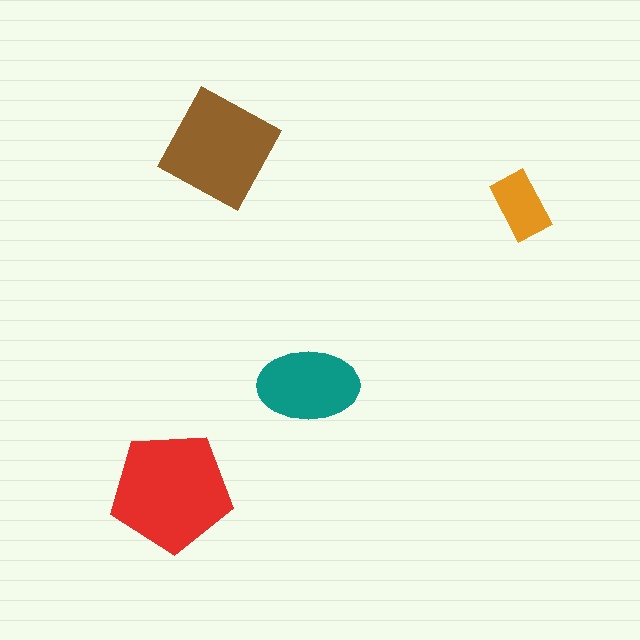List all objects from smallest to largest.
The orange rectangle, the teal ellipse, the brown diamond, the red pentagon.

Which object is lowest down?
The red pentagon is bottommost.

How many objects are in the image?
There are 4 objects in the image.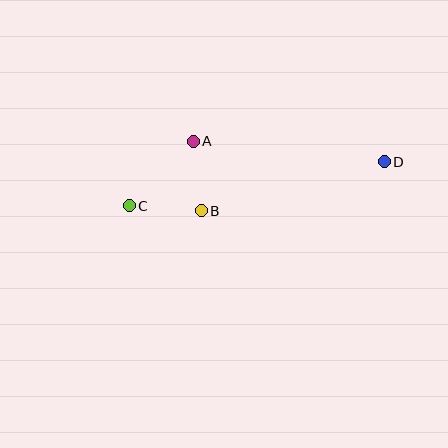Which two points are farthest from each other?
Points C and D are farthest from each other.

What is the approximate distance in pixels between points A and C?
The distance between A and C is approximately 91 pixels.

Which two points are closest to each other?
Points A and B are closest to each other.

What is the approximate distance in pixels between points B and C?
The distance between B and C is approximately 72 pixels.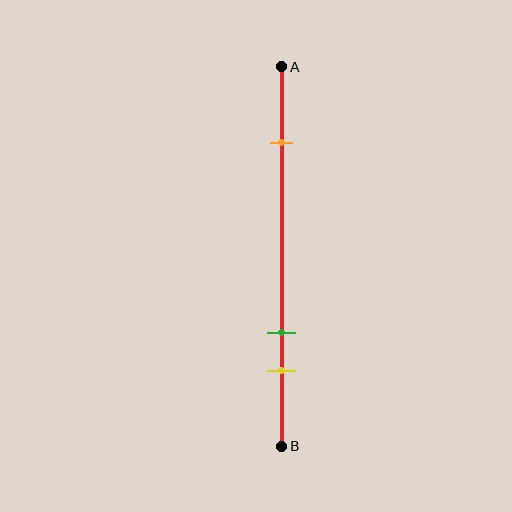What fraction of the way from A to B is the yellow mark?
The yellow mark is approximately 80% (0.8) of the way from A to B.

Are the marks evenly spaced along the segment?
No, the marks are not evenly spaced.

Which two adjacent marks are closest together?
The green and yellow marks are the closest adjacent pair.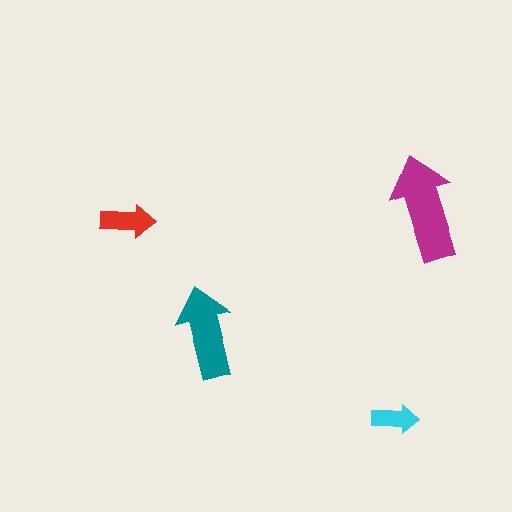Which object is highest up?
The magenta arrow is topmost.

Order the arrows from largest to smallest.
the magenta one, the teal one, the red one, the cyan one.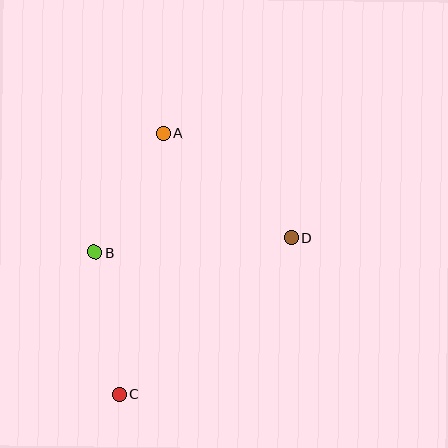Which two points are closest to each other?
Points A and B are closest to each other.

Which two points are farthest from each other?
Points A and C are farthest from each other.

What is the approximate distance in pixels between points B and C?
The distance between B and C is approximately 144 pixels.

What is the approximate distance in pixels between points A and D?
The distance between A and D is approximately 165 pixels.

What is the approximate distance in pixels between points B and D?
The distance between B and D is approximately 197 pixels.